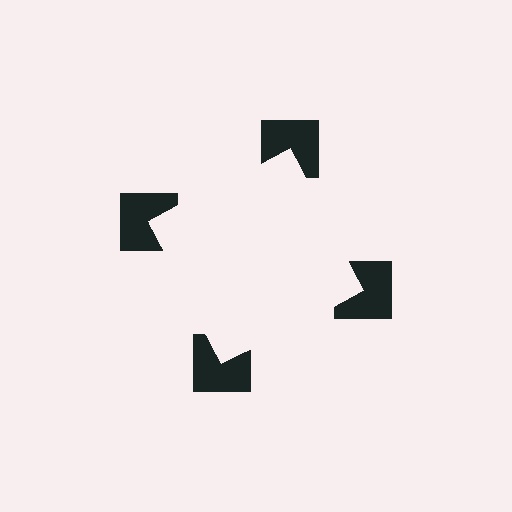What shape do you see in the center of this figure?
An illusory square — its edges are inferred from the aligned wedge cuts in the notched squares, not physically drawn.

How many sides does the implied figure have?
4 sides.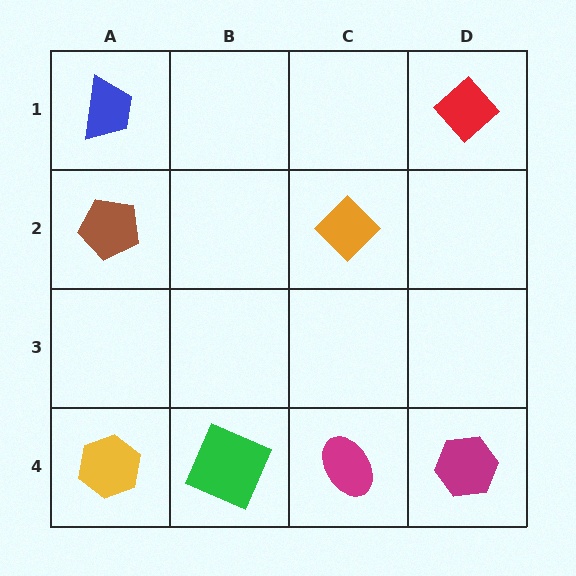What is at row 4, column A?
A yellow hexagon.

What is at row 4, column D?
A magenta hexagon.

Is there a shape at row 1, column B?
No, that cell is empty.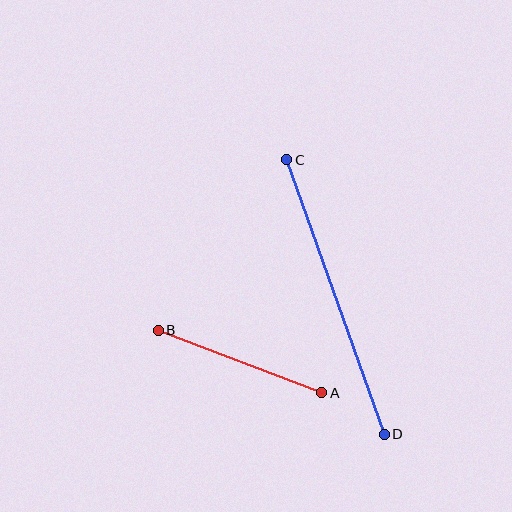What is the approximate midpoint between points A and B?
The midpoint is at approximately (240, 361) pixels.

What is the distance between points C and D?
The distance is approximately 291 pixels.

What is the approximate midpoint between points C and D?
The midpoint is at approximately (336, 297) pixels.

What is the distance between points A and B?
The distance is approximately 175 pixels.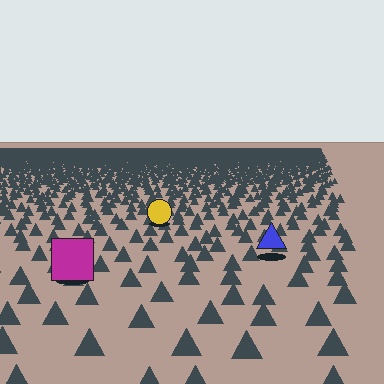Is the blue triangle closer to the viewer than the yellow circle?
Yes. The blue triangle is closer — you can tell from the texture gradient: the ground texture is coarser near it.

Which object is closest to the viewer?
The magenta square is closest. The texture marks near it are larger and more spread out.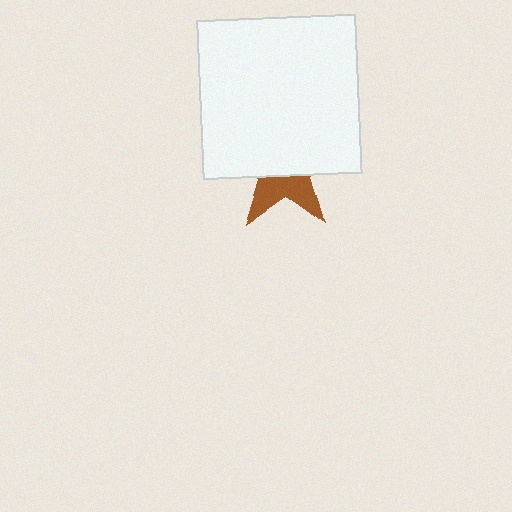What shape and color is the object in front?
The object in front is a white square.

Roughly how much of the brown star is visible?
A small part of it is visible (roughly 38%).